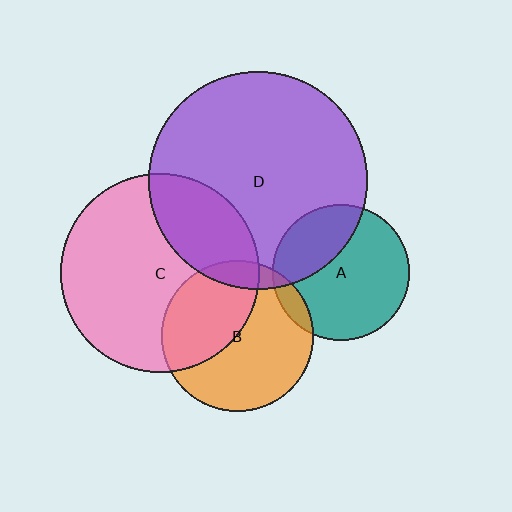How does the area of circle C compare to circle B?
Approximately 1.7 times.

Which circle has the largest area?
Circle D (purple).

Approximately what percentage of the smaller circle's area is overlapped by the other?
Approximately 40%.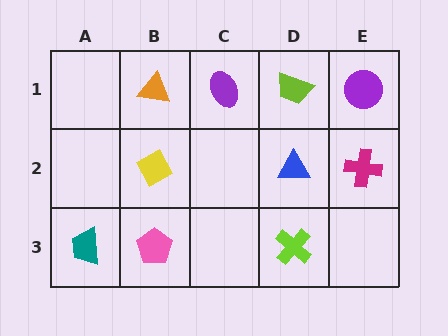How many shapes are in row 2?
3 shapes.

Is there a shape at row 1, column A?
No, that cell is empty.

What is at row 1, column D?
A lime trapezoid.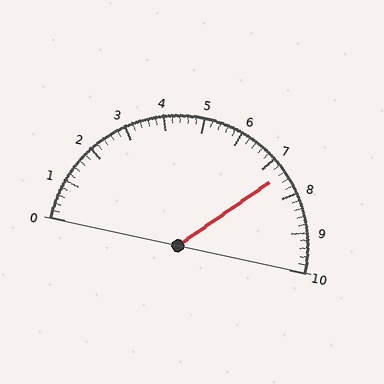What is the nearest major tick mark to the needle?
The nearest major tick mark is 7.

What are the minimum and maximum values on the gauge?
The gauge ranges from 0 to 10.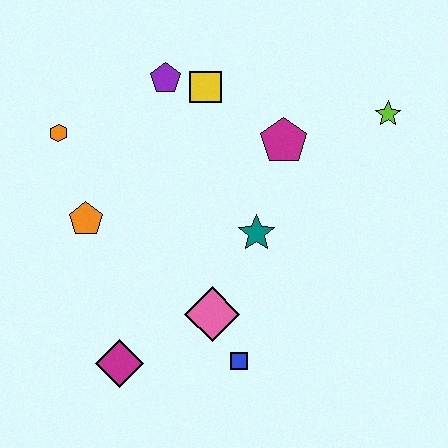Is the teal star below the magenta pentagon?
Yes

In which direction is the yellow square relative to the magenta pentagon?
The yellow square is to the left of the magenta pentagon.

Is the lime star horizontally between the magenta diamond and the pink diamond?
No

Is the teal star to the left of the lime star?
Yes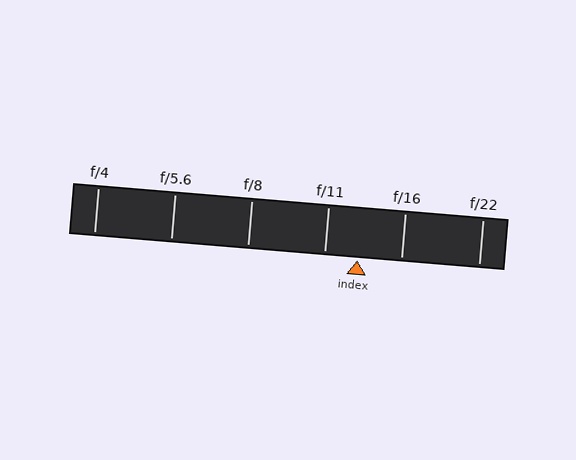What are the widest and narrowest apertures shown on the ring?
The widest aperture shown is f/4 and the narrowest is f/22.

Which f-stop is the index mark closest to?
The index mark is closest to f/11.